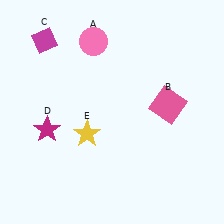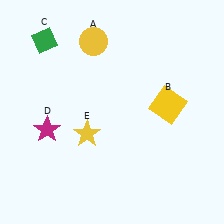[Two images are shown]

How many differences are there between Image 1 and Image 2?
There are 3 differences between the two images.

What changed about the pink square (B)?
In Image 1, B is pink. In Image 2, it changed to yellow.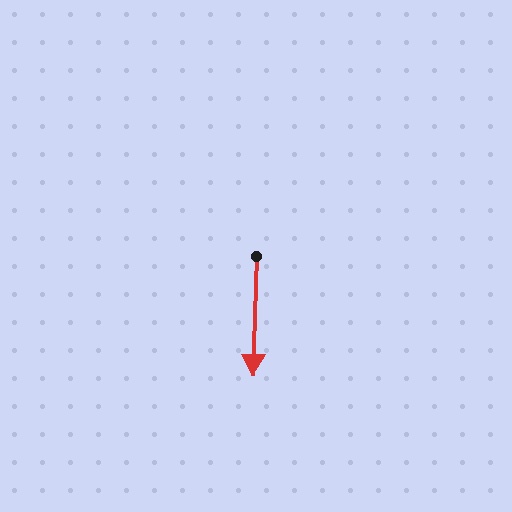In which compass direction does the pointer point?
South.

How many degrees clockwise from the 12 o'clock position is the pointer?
Approximately 181 degrees.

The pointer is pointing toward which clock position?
Roughly 6 o'clock.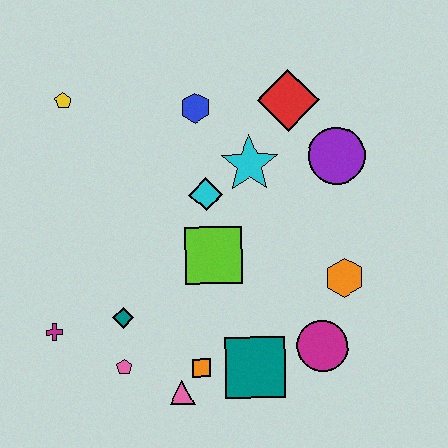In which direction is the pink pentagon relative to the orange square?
The pink pentagon is to the left of the orange square.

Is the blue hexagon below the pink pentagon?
No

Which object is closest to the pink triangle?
The orange square is closest to the pink triangle.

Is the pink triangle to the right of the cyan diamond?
No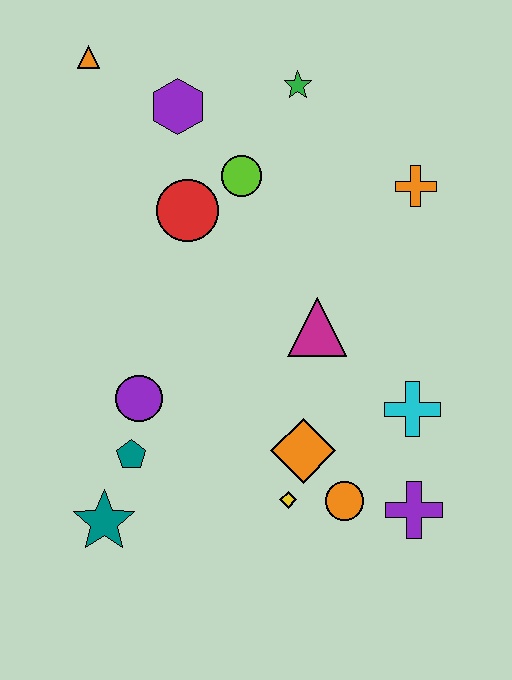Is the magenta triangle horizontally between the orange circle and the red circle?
Yes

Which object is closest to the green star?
The lime circle is closest to the green star.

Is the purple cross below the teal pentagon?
Yes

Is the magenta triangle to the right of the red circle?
Yes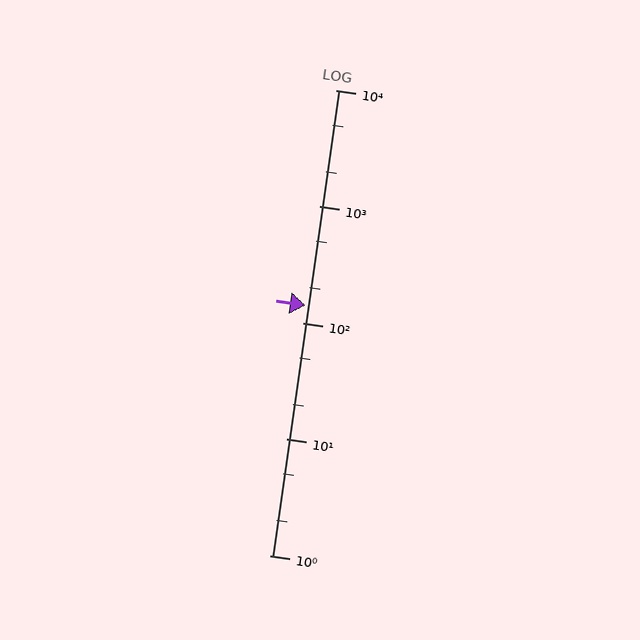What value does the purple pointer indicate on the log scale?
The pointer indicates approximately 140.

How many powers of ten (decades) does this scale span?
The scale spans 4 decades, from 1 to 10000.